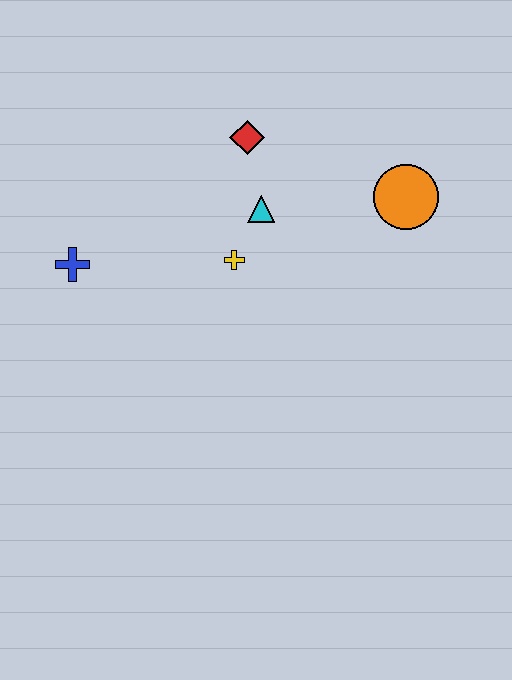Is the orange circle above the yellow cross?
Yes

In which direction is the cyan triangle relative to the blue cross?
The cyan triangle is to the right of the blue cross.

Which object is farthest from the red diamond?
The blue cross is farthest from the red diamond.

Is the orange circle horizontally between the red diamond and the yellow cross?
No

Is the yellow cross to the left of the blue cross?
No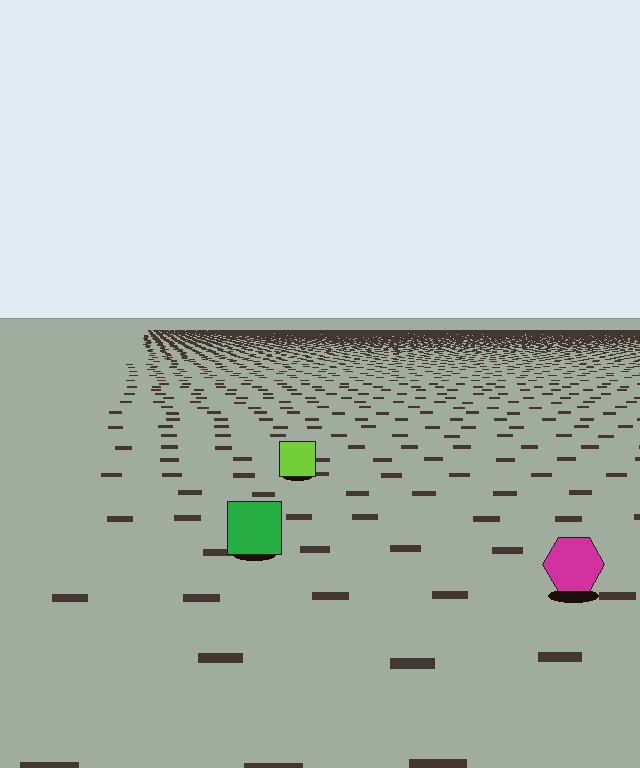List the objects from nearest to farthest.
From nearest to farthest: the magenta hexagon, the green square, the lime square.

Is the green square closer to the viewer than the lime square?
Yes. The green square is closer — you can tell from the texture gradient: the ground texture is coarser near it.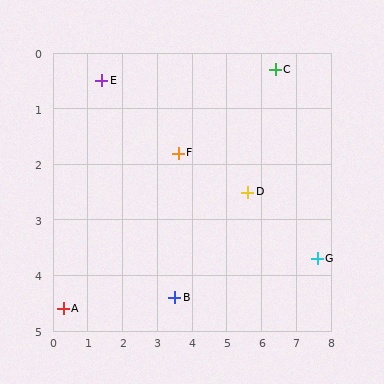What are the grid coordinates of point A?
Point A is at approximately (0.3, 4.6).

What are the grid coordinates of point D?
Point D is at approximately (5.6, 2.5).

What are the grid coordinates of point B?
Point B is at approximately (3.5, 4.4).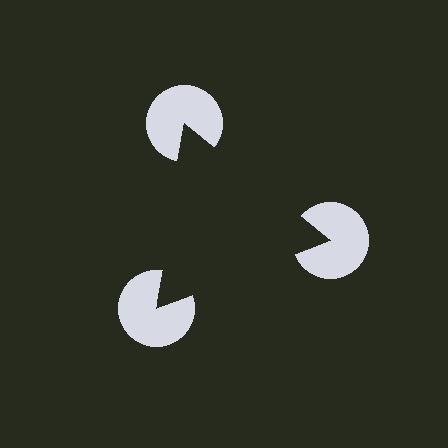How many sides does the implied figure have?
3 sides.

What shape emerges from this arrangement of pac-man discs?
An illusory triangle — its edges are inferred from the aligned wedge cuts in the pac-man discs, not physically drawn.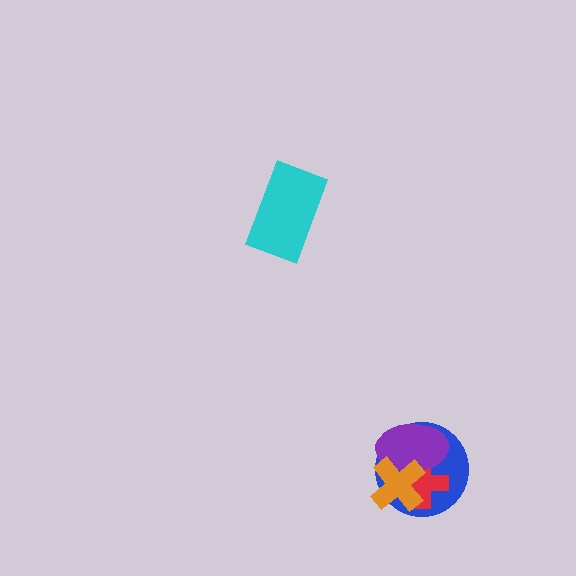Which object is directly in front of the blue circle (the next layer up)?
The red cross is directly in front of the blue circle.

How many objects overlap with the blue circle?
3 objects overlap with the blue circle.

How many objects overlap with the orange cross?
3 objects overlap with the orange cross.